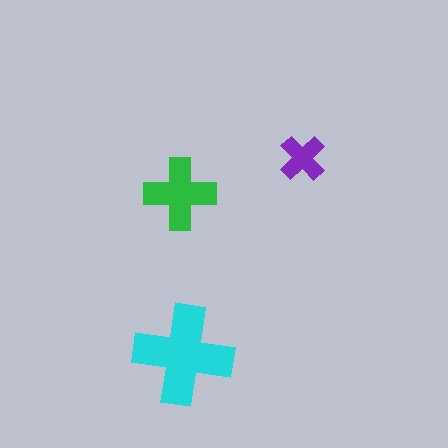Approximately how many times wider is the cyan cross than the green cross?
About 1.5 times wider.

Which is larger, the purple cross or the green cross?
The green one.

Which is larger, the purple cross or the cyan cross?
The cyan one.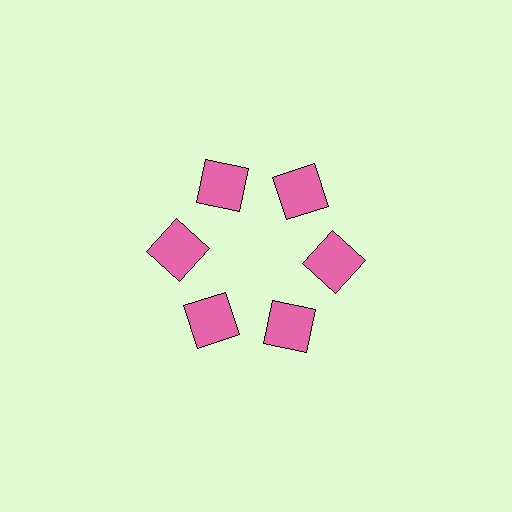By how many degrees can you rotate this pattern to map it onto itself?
The pattern maps onto itself every 60 degrees of rotation.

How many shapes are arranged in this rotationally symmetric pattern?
There are 6 shapes, arranged in 6 groups of 1.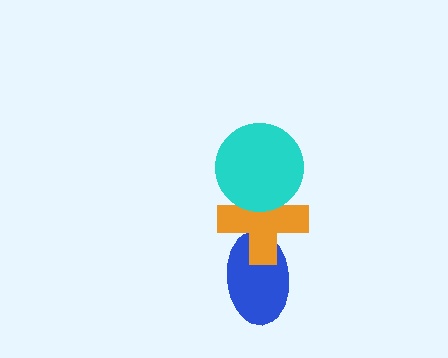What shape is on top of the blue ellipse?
The orange cross is on top of the blue ellipse.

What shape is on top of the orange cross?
The cyan circle is on top of the orange cross.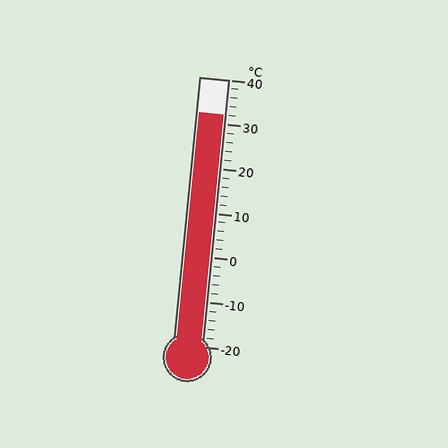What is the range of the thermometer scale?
The thermometer scale ranges from -20°C to 40°C.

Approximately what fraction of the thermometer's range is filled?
The thermometer is filled to approximately 85% of its range.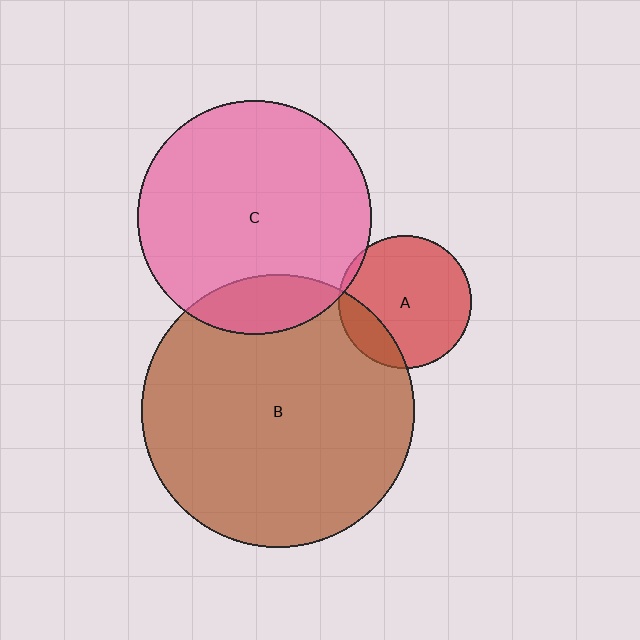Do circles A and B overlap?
Yes.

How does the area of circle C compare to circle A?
Approximately 3.1 times.